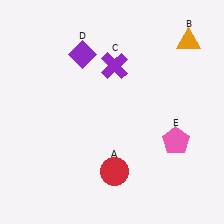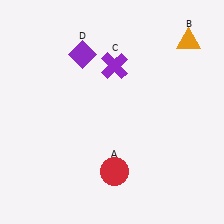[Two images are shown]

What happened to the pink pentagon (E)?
The pink pentagon (E) was removed in Image 2. It was in the bottom-right area of Image 1.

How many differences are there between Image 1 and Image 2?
There is 1 difference between the two images.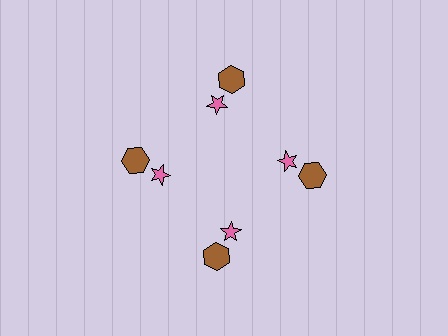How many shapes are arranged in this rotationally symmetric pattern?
There are 8 shapes, arranged in 4 groups of 2.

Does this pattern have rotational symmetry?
Yes, this pattern has 4-fold rotational symmetry. It looks the same after rotating 90 degrees around the center.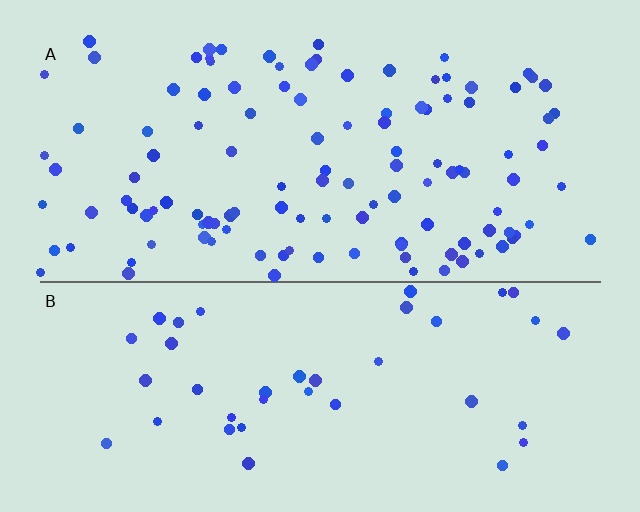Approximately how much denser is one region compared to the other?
Approximately 2.9× — region A over region B.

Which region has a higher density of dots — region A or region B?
A (the top).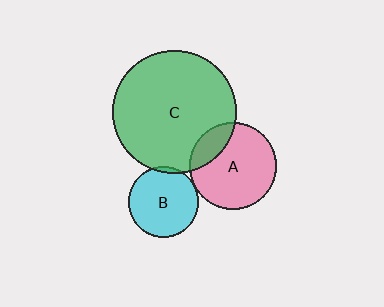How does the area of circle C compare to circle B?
Approximately 3.0 times.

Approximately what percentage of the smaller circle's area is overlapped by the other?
Approximately 5%.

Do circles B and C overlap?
Yes.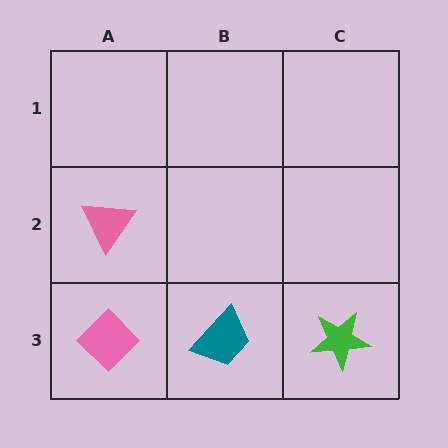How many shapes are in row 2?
1 shape.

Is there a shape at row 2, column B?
No, that cell is empty.